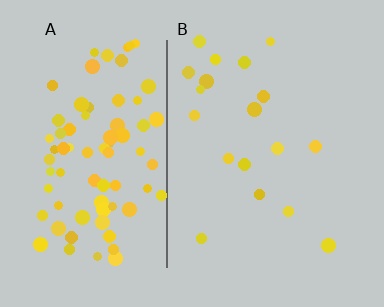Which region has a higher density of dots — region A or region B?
A (the left).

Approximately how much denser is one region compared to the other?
Approximately 4.6× — region A over region B.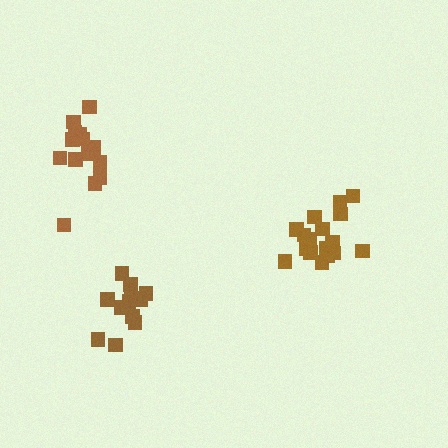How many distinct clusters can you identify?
There are 3 distinct clusters.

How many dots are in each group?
Group 1: 15 dots, Group 2: 14 dots, Group 3: 17 dots (46 total).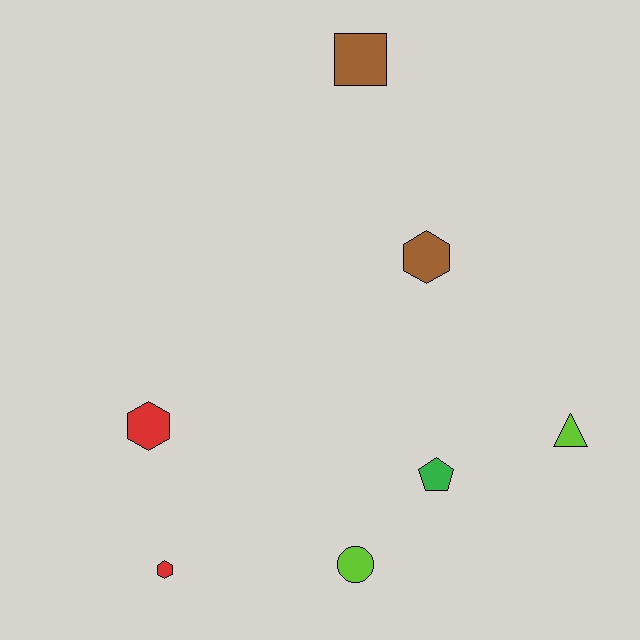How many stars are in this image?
There are no stars.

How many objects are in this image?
There are 7 objects.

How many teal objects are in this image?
There are no teal objects.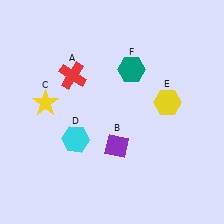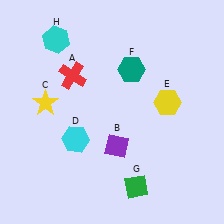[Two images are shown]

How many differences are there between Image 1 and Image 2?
There are 2 differences between the two images.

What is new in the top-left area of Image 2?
A cyan hexagon (H) was added in the top-left area of Image 2.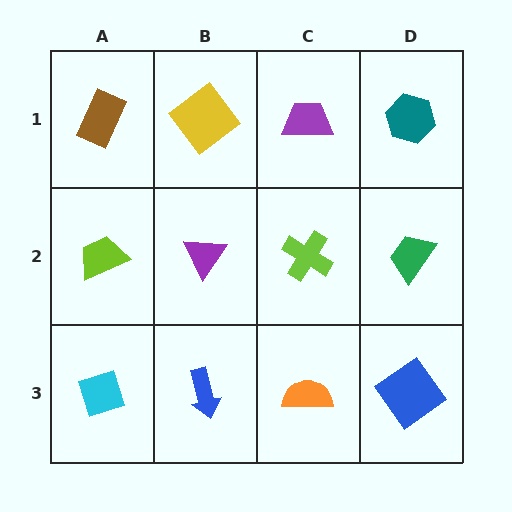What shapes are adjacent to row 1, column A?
A lime trapezoid (row 2, column A), a yellow diamond (row 1, column B).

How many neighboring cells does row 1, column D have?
2.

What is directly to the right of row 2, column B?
A lime cross.